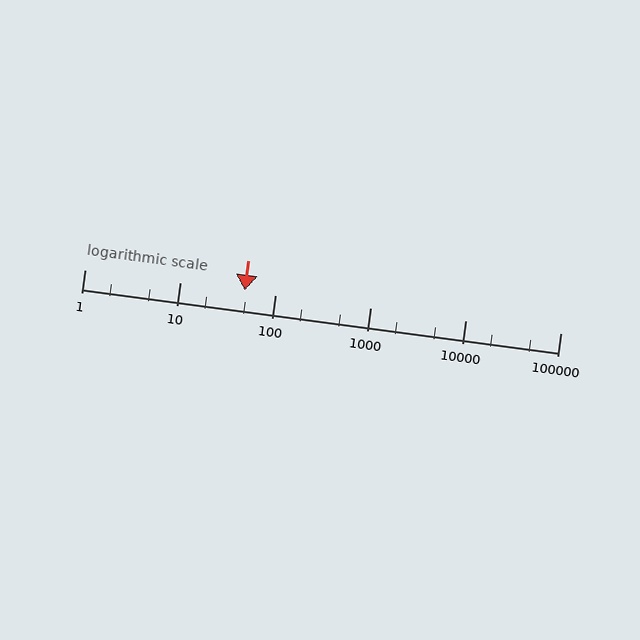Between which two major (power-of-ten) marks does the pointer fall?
The pointer is between 10 and 100.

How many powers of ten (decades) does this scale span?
The scale spans 5 decades, from 1 to 100000.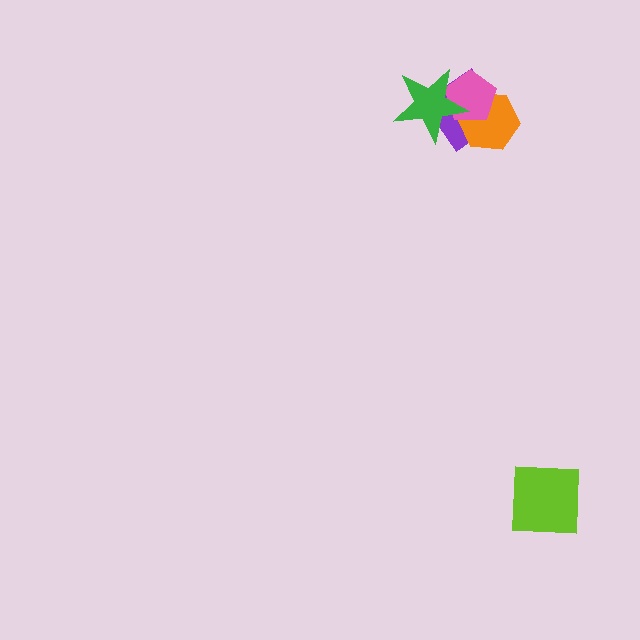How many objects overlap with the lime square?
0 objects overlap with the lime square.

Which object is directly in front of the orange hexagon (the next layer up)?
The pink pentagon is directly in front of the orange hexagon.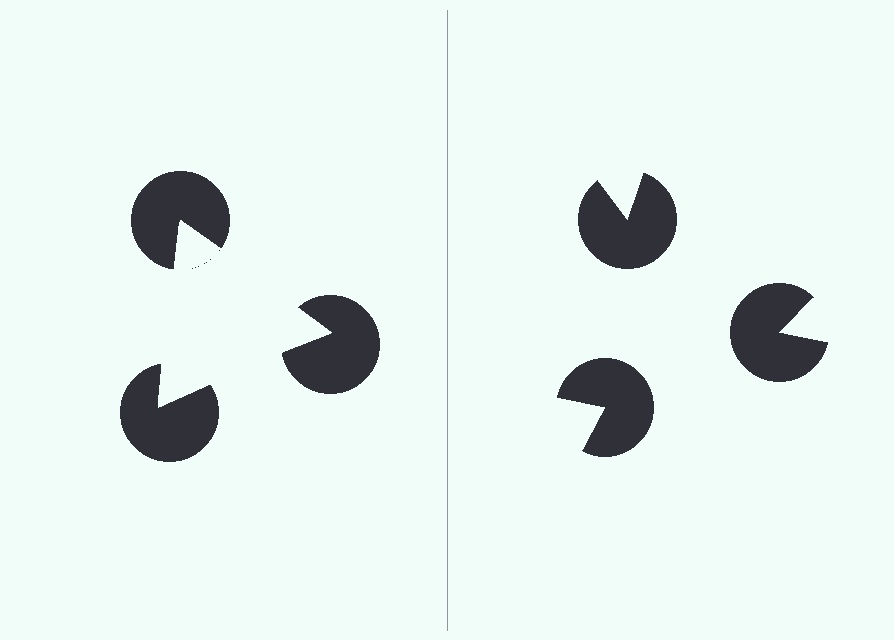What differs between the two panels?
The pac-man discs are positioned identically on both sides; only the wedge orientations differ. On the left they align to a triangle; on the right they are misaligned.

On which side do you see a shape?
An illusory triangle appears on the left side. On the right side the wedge cuts are rotated, so no coherent shape forms.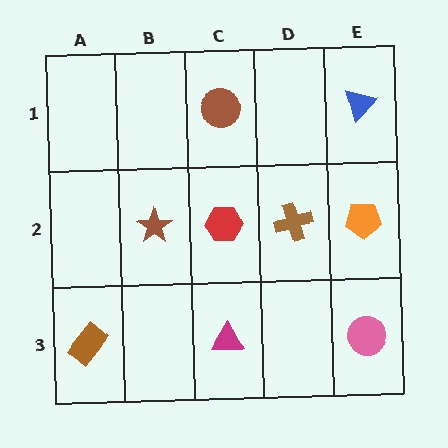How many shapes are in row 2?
4 shapes.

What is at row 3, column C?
A magenta triangle.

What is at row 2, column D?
A brown cross.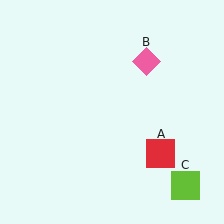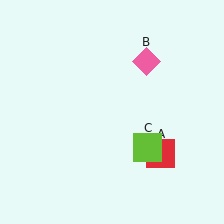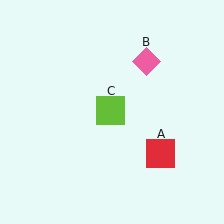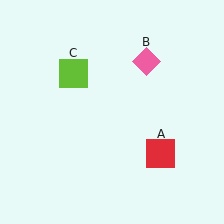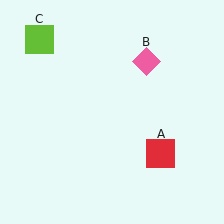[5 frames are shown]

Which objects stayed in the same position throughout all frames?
Red square (object A) and pink diamond (object B) remained stationary.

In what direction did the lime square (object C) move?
The lime square (object C) moved up and to the left.